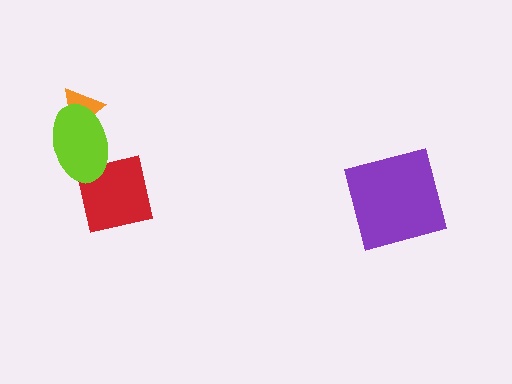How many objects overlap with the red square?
1 object overlaps with the red square.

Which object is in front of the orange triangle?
The lime ellipse is in front of the orange triangle.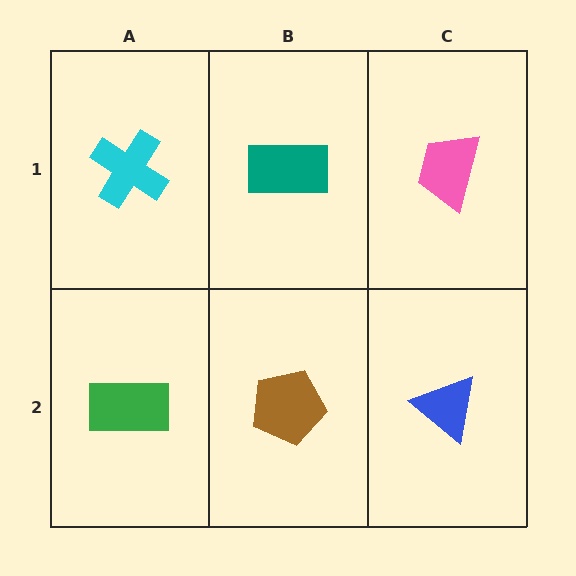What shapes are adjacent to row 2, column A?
A cyan cross (row 1, column A), a brown pentagon (row 2, column B).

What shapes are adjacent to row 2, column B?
A teal rectangle (row 1, column B), a green rectangle (row 2, column A), a blue triangle (row 2, column C).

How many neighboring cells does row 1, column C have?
2.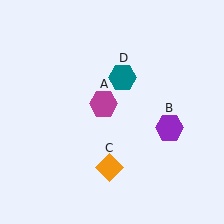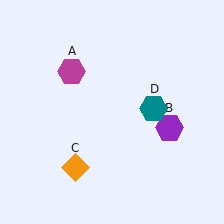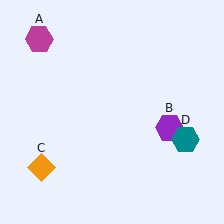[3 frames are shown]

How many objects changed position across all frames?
3 objects changed position: magenta hexagon (object A), orange diamond (object C), teal hexagon (object D).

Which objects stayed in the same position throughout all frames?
Purple hexagon (object B) remained stationary.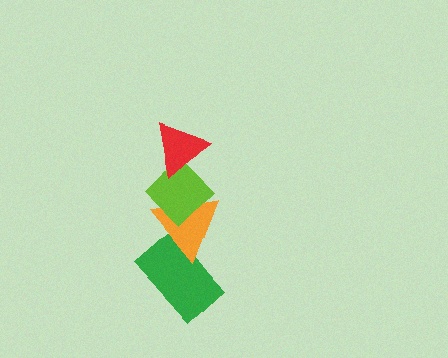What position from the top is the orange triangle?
The orange triangle is 3rd from the top.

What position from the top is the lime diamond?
The lime diamond is 2nd from the top.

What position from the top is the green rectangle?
The green rectangle is 4th from the top.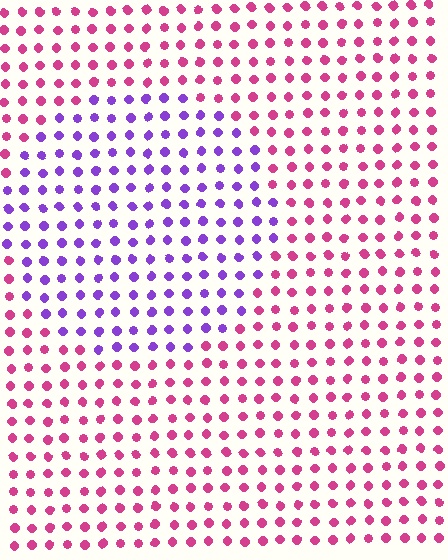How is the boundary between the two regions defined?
The boundary is defined purely by a slight shift in hue (about 58 degrees). Spacing, size, and orientation are identical on both sides.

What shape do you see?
I see a circle.